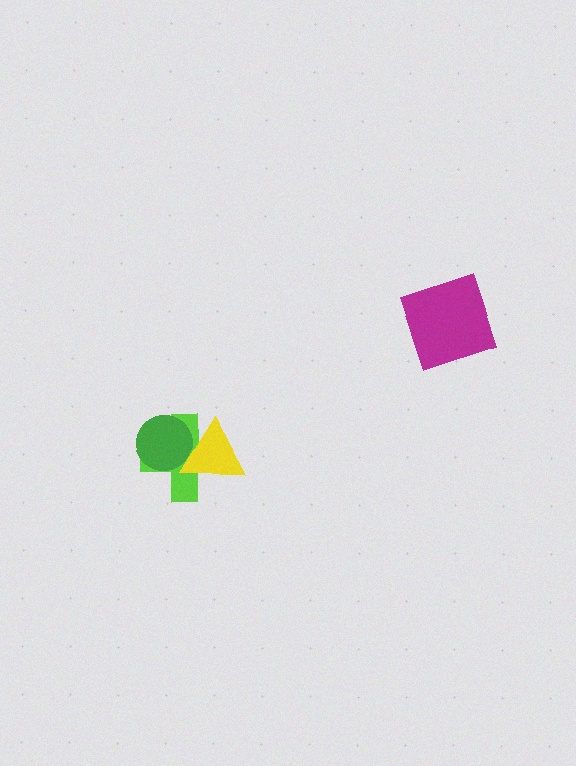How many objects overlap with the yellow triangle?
2 objects overlap with the yellow triangle.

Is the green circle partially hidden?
Yes, it is partially covered by another shape.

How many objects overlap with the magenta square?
0 objects overlap with the magenta square.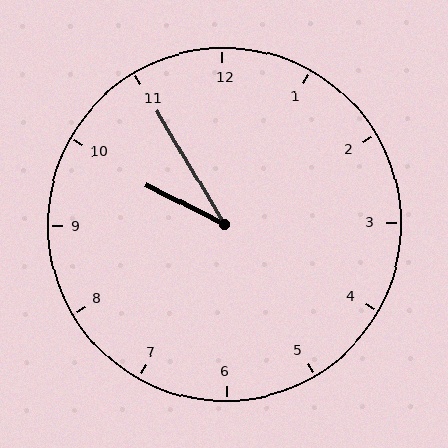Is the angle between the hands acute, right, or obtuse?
It is acute.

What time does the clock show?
9:55.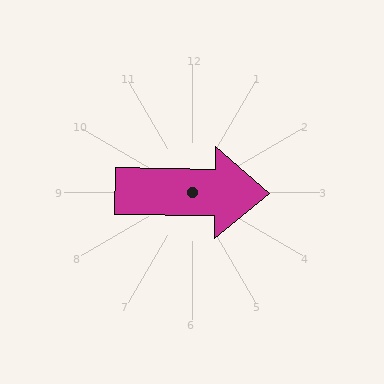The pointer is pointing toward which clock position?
Roughly 3 o'clock.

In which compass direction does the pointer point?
East.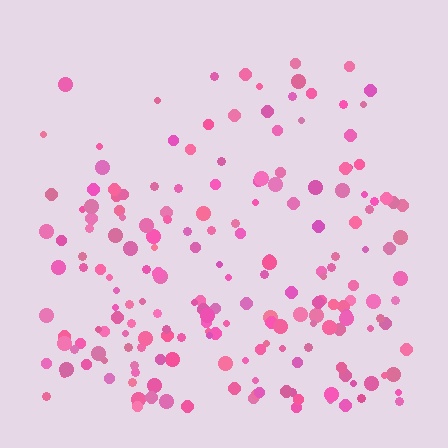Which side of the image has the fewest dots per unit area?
The top.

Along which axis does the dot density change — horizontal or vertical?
Vertical.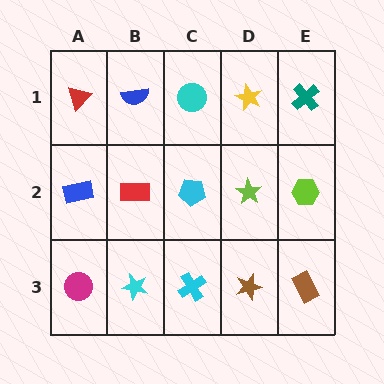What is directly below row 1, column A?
A blue rectangle.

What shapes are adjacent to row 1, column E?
A lime hexagon (row 2, column E), a yellow star (row 1, column D).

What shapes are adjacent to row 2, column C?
A cyan circle (row 1, column C), a cyan cross (row 3, column C), a red rectangle (row 2, column B), a lime star (row 2, column D).